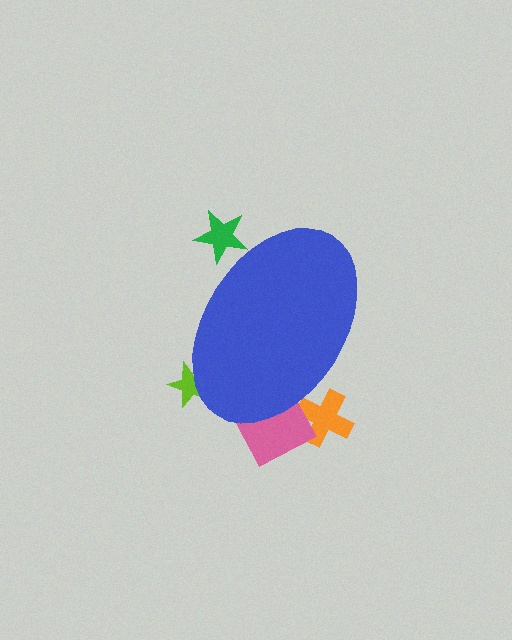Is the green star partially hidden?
Yes, the green star is partially hidden behind the blue ellipse.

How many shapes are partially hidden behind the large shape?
4 shapes are partially hidden.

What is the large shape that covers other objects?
A blue ellipse.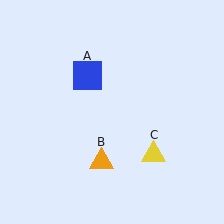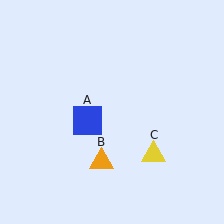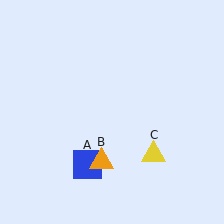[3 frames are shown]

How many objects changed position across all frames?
1 object changed position: blue square (object A).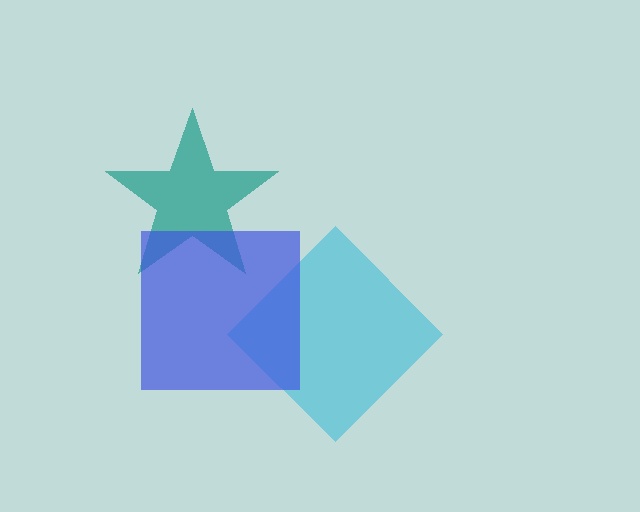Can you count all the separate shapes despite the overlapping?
Yes, there are 3 separate shapes.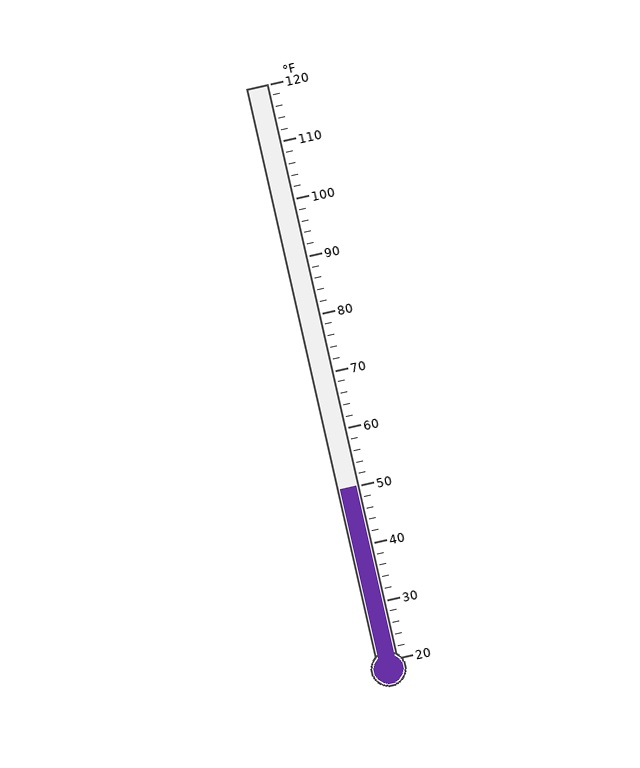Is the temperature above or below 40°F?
The temperature is above 40°F.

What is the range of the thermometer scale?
The thermometer scale ranges from 20°F to 120°F.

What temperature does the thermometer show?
The thermometer shows approximately 50°F.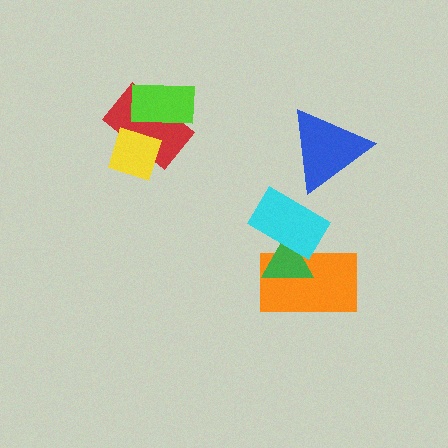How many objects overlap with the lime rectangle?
1 object overlaps with the lime rectangle.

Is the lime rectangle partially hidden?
No, no other shape covers it.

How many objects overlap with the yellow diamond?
1 object overlaps with the yellow diamond.